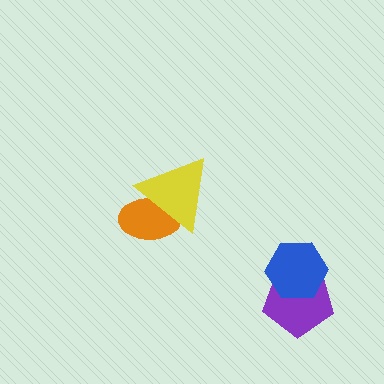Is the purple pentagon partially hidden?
Yes, it is partially covered by another shape.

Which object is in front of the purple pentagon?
The blue hexagon is in front of the purple pentagon.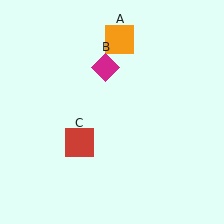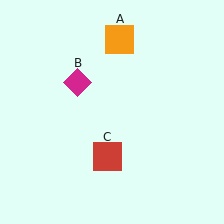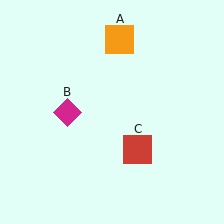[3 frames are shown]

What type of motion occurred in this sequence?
The magenta diamond (object B), red square (object C) rotated counterclockwise around the center of the scene.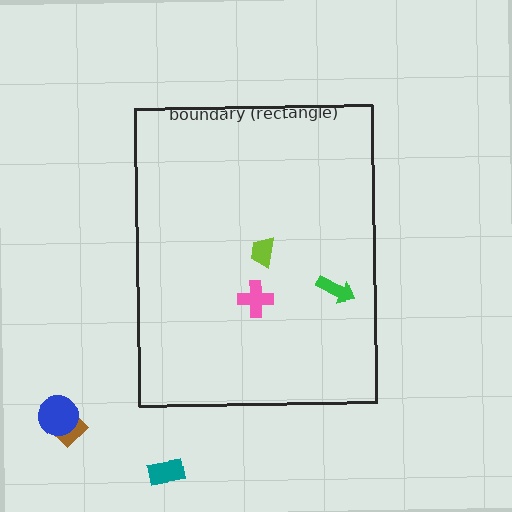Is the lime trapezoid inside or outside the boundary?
Inside.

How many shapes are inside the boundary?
3 inside, 3 outside.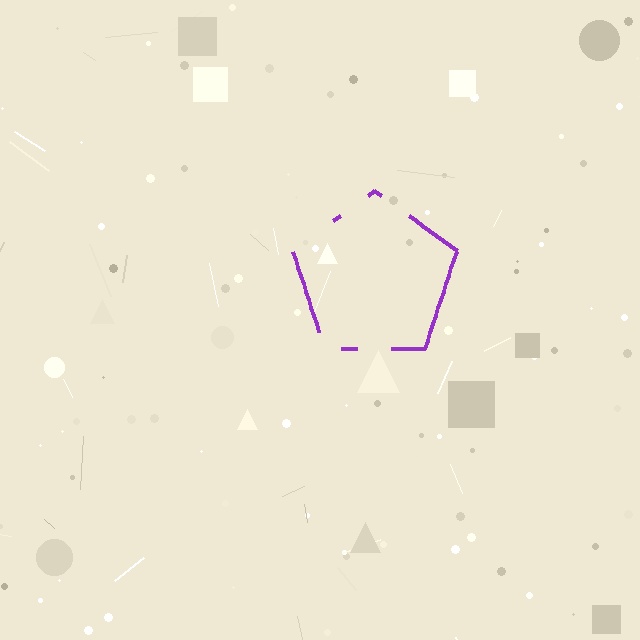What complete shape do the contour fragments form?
The contour fragments form a pentagon.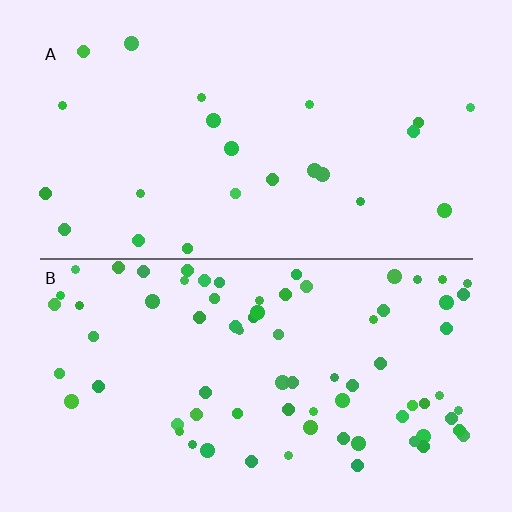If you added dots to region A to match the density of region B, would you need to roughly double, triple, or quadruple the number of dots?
Approximately triple.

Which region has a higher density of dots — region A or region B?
B (the bottom).